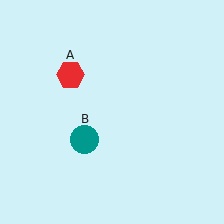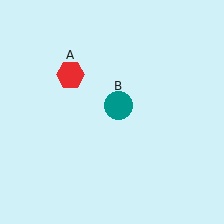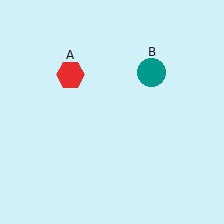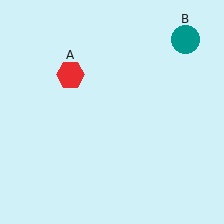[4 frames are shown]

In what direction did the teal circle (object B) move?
The teal circle (object B) moved up and to the right.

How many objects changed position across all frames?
1 object changed position: teal circle (object B).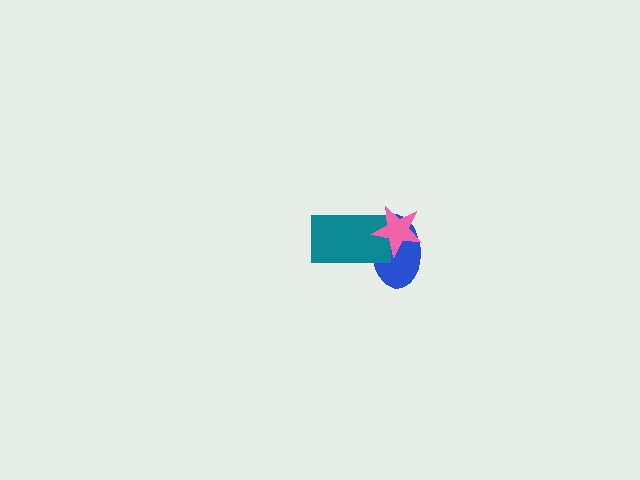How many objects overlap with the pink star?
2 objects overlap with the pink star.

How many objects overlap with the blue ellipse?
2 objects overlap with the blue ellipse.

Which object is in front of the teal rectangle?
The pink star is in front of the teal rectangle.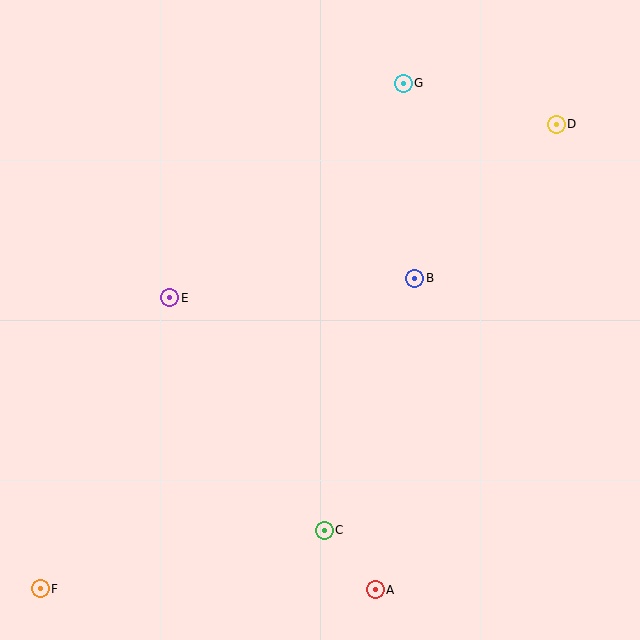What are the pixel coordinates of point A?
Point A is at (375, 590).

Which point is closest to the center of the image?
Point B at (415, 278) is closest to the center.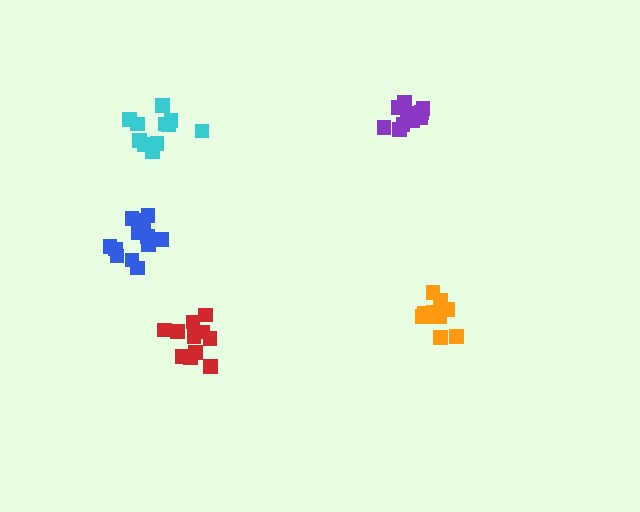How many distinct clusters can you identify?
There are 5 distinct clusters.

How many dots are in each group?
Group 1: 13 dots, Group 2: 10 dots, Group 3: 11 dots, Group 4: 10 dots, Group 5: 11 dots (55 total).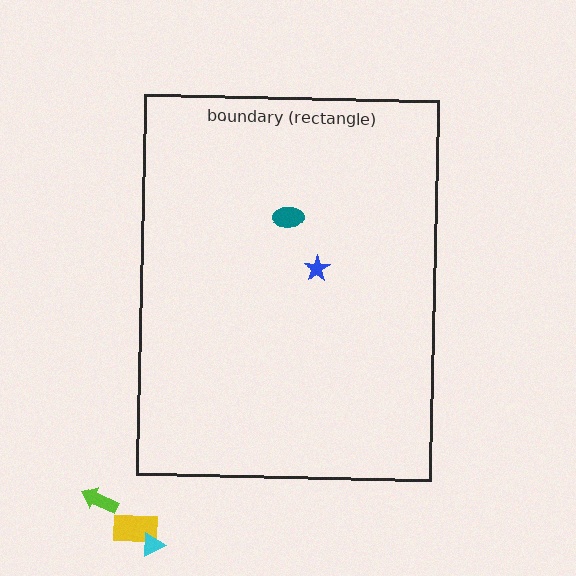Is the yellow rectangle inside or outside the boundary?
Outside.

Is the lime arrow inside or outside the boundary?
Outside.